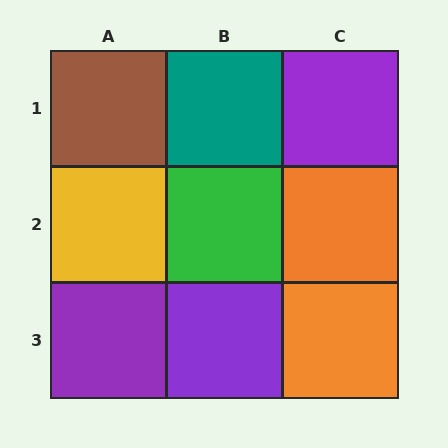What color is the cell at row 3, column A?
Purple.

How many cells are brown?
1 cell is brown.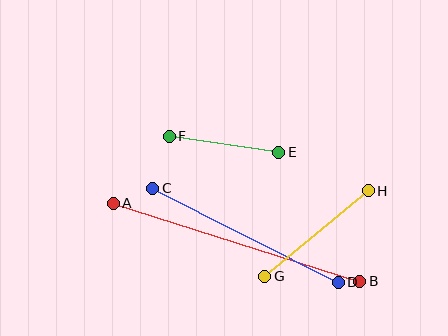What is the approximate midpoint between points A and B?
The midpoint is at approximately (237, 242) pixels.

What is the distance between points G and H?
The distance is approximately 134 pixels.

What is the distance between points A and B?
The distance is approximately 258 pixels.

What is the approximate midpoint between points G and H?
The midpoint is at approximately (316, 233) pixels.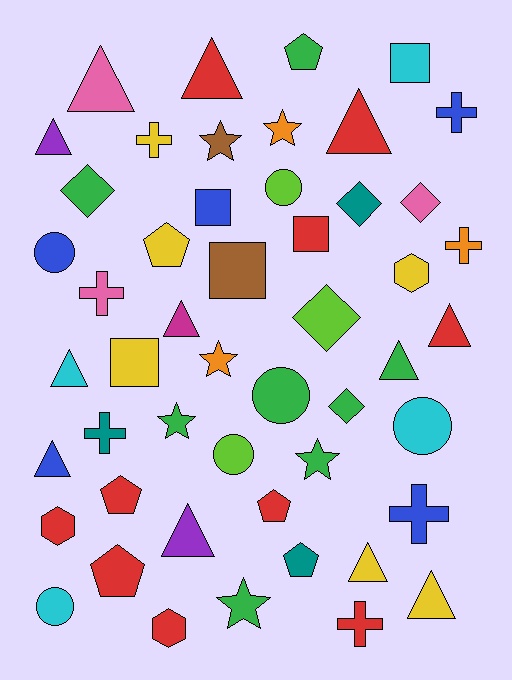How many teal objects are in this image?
There are 3 teal objects.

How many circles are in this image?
There are 6 circles.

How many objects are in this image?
There are 50 objects.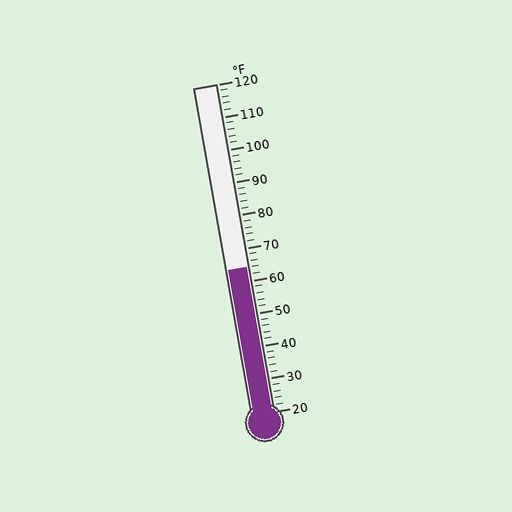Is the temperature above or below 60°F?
The temperature is above 60°F.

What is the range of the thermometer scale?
The thermometer scale ranges from 20°F to 120°F.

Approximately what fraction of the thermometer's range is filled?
The thermometer is filled to approximately 45% of its range.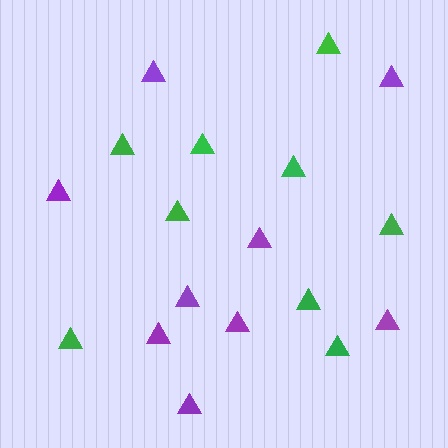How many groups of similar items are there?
There are 2 groups: one group of green triangles (9) and one group of purple triangles (9).